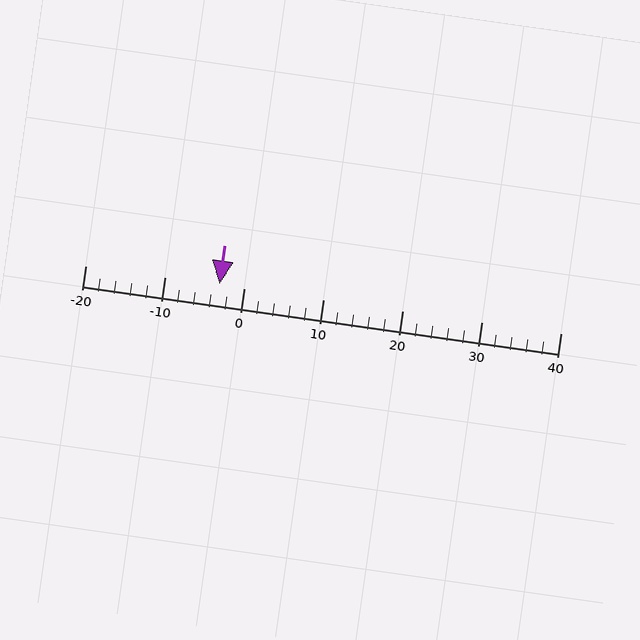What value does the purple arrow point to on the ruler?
The purple arrow points to approximately -3.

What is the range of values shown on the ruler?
The ruler shows values from -20 to 40.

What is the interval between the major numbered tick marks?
The major tick marks are spaced 10 units apart.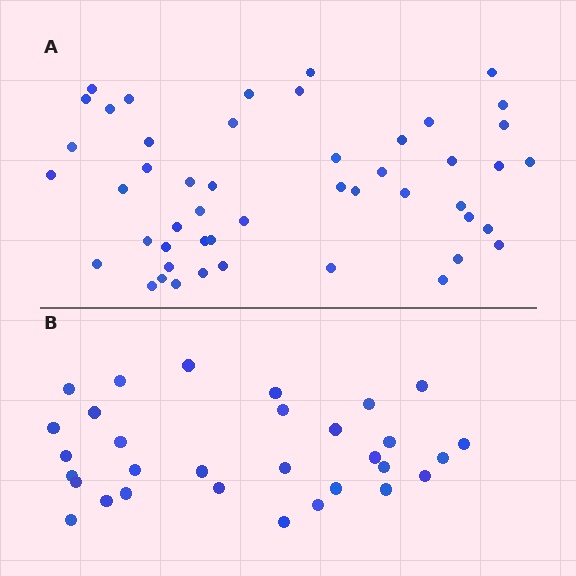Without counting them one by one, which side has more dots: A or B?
Region A (the top region) has more dots.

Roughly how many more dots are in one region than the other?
Region A has approximately 20 more dots than region B.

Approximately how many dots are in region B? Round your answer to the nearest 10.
About 30 dots. (The exact count is 31, which rounds to 30.)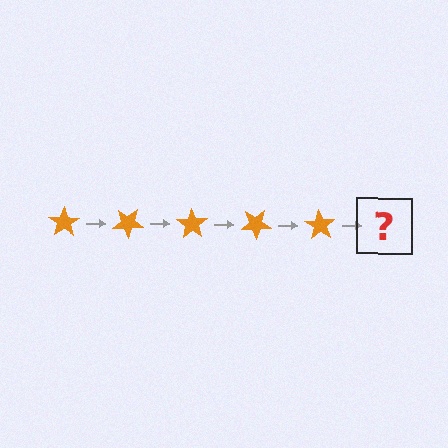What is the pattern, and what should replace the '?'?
The pattern is that the star rotates 35 degrees each step. The '?' should be an orange star rotated 175 degrees.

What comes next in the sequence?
The next element should be an orange star rotated 175 degrees.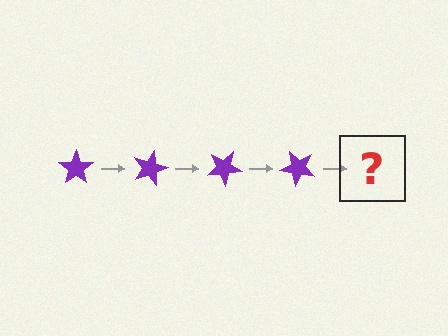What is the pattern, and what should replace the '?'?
The pattern is that the star rotates 15 degrees each step. The '?' should be a purple star rotated 60 degrees.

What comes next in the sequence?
The next element should be a purple star rotated 60 degrees.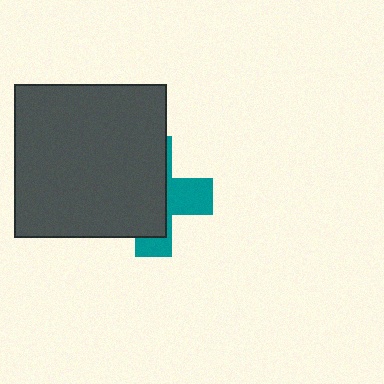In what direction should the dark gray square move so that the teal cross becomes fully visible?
The dark gray square should move left. That is the shortest direction to clear the overlap and leave the teal cross fully visible.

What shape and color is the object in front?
The object in front is a dark gray square.